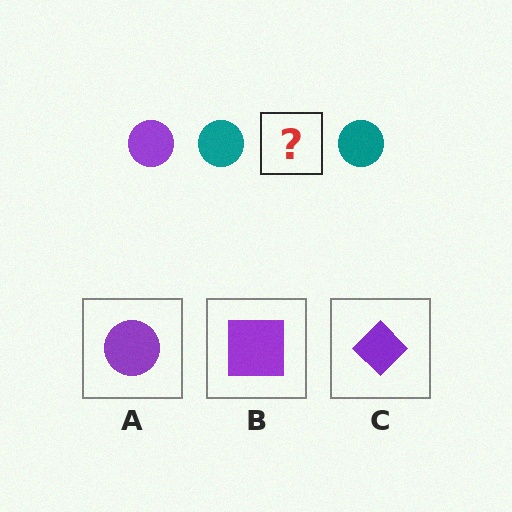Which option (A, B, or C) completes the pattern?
A.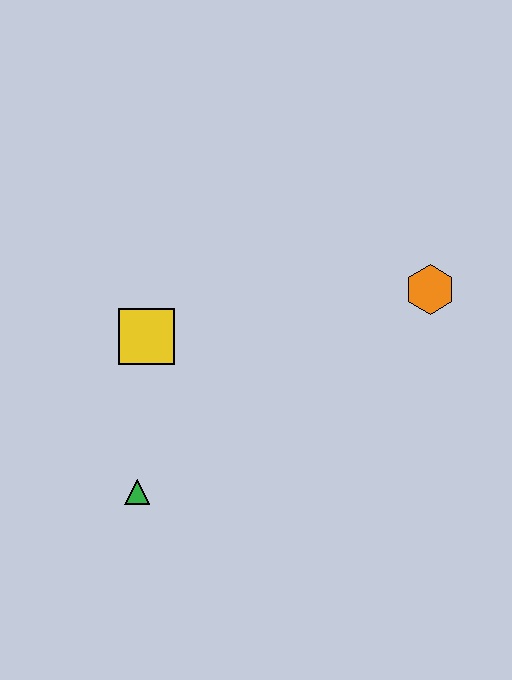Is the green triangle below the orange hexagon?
Yes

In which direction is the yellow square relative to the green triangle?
The yellow square is above the green triangle.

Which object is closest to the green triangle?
The yellow square is closest to the green triangle.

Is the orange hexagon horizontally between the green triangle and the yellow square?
No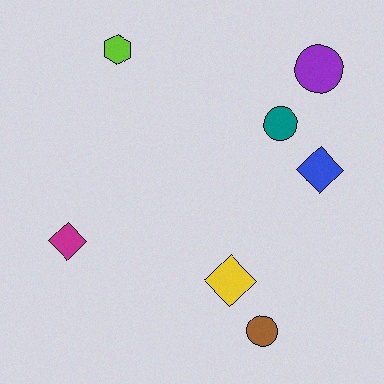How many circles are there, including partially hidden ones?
There are 3 circles.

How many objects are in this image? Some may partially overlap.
There are 7 objects.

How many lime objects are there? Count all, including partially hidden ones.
There is 1 lime object.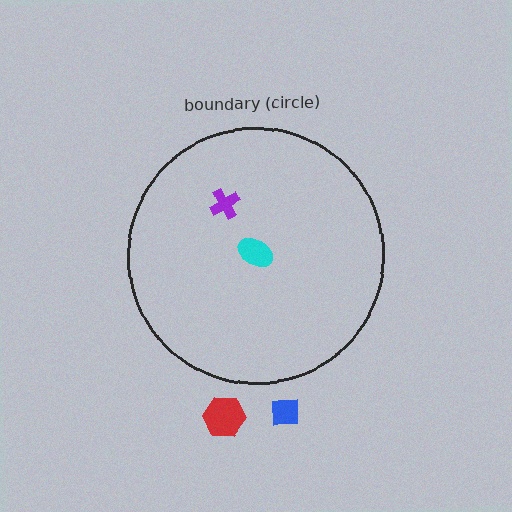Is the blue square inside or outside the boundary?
Outside.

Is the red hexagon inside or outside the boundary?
Outside.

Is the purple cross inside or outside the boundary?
Inside.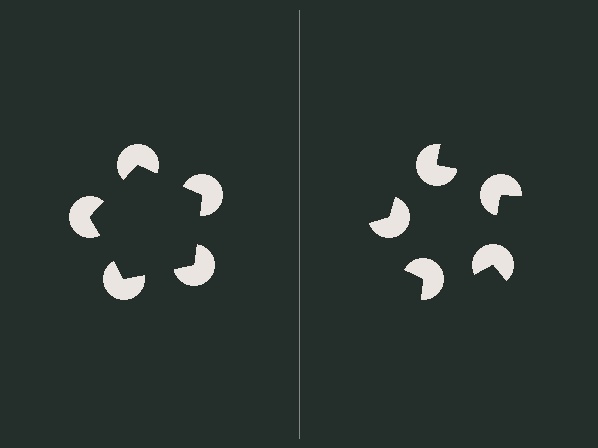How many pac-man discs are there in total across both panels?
10 — 5 on each side.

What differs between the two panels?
The pac-man discs are positioned identically on both sides; only the wedge orientations differ. On the left they align to a pentagon; on the right they are misaligned.